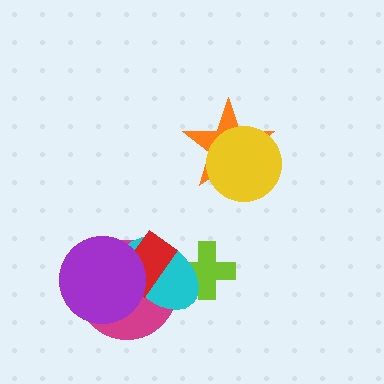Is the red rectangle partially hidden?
Yes, it is partially covered by another shape.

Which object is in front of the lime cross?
The cyan ellipse is in front of the lime cross.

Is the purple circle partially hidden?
No, no other shape covers it.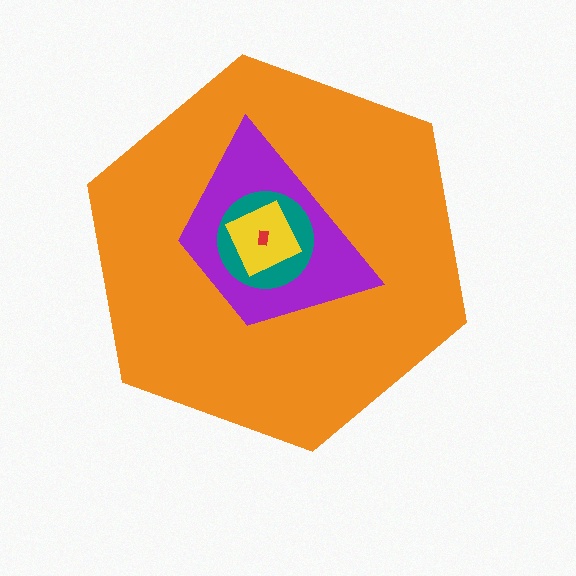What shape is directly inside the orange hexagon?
The purple trapezoid.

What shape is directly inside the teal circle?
The yellow square.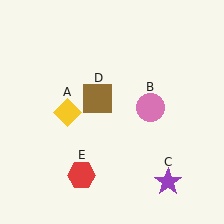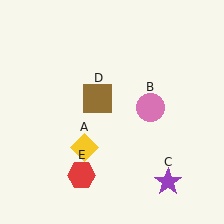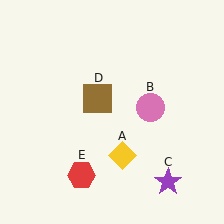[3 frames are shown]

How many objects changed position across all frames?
1 object changed position: yellow diamond (object A).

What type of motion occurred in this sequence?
The yellow diamond (object A) rotated counterclockwise around the center of the scene.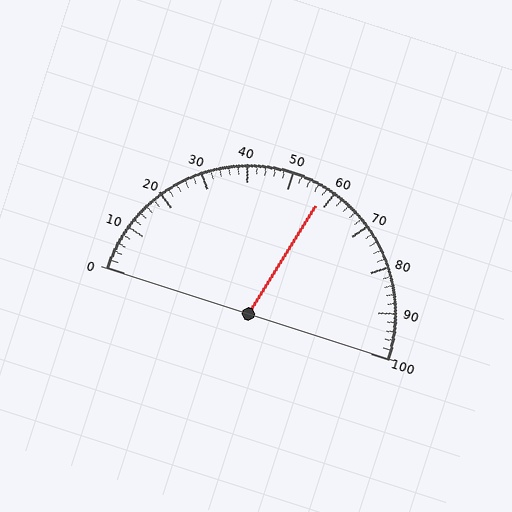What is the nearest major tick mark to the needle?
The nearest major tick mark is 60.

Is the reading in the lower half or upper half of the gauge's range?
The reading is in the upper half of the range (0 to 100).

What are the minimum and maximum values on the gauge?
The gauge ranges from 0 to 100.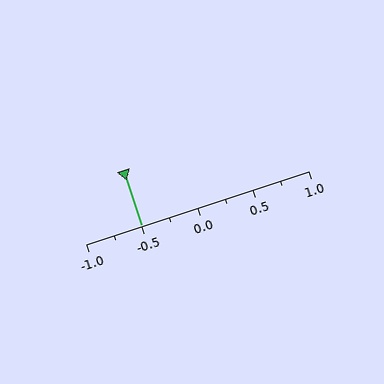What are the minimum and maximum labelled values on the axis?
The axis runs from -1.0 to 1.0.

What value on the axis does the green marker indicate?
The marker indicates approximately -0.5.